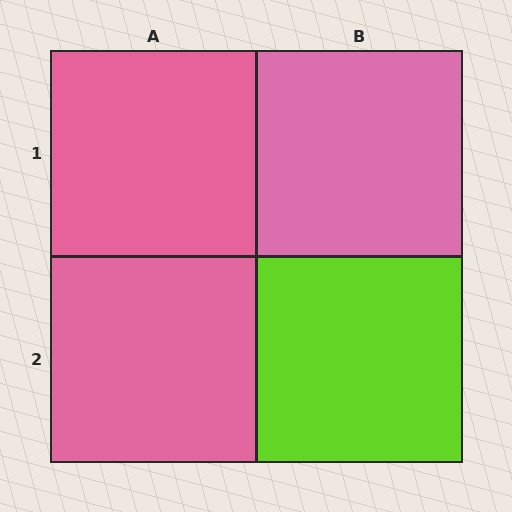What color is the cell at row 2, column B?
Lime.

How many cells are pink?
3 cells are pink.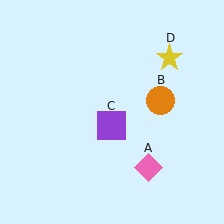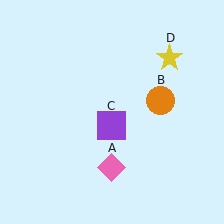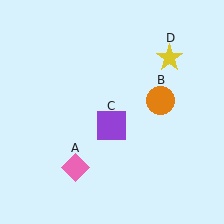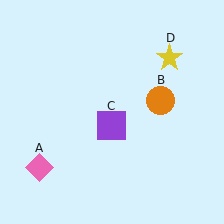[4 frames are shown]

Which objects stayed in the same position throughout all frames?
Orange circle (object B) and purple square (object C) and yellow star (object D) remained stationary.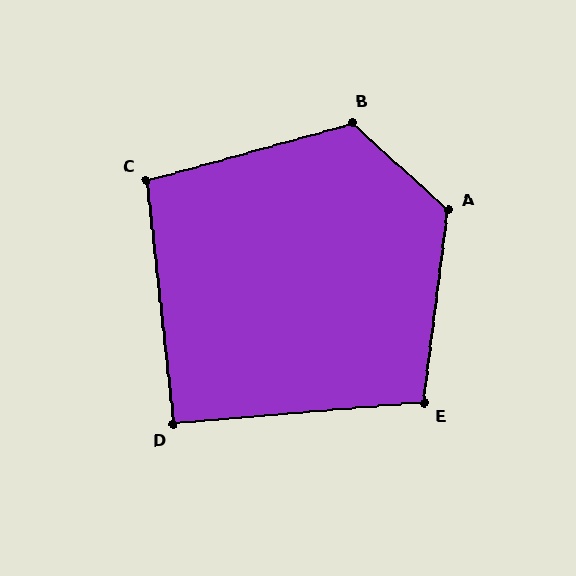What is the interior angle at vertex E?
Approximately 102 degrees (obtuse).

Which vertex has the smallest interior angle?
D, at approximately 91 degrees.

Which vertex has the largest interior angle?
A, at approximately 126 degrees.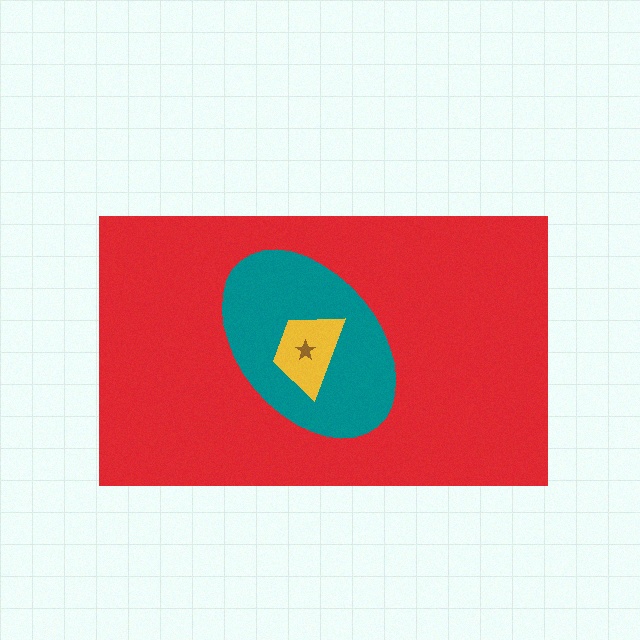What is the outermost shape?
The red rectangle.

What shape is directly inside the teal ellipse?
The yellow trapezoid.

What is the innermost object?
The brown star.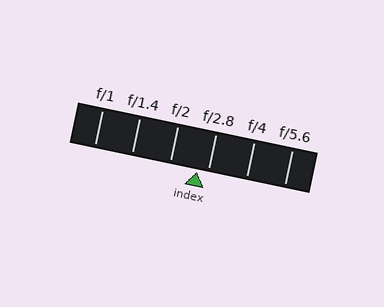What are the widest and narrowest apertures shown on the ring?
The widest aperture shown is f/1 and the narrowest is f/5.6.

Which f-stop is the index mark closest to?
The index mark is closest to f/2.8.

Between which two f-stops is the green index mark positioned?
The index mark is between f/2 and f/2.8.